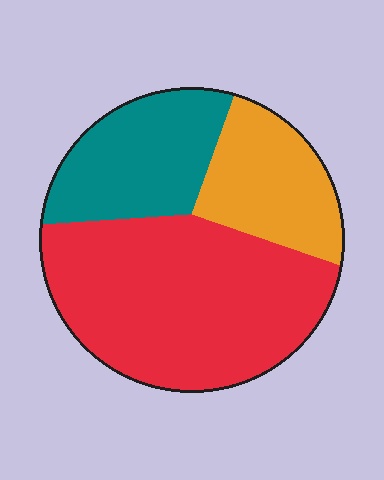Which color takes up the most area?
Red, at roughly 55%.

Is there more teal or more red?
Red.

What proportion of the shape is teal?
Teal takes up about one quarter (1/4) of the shape.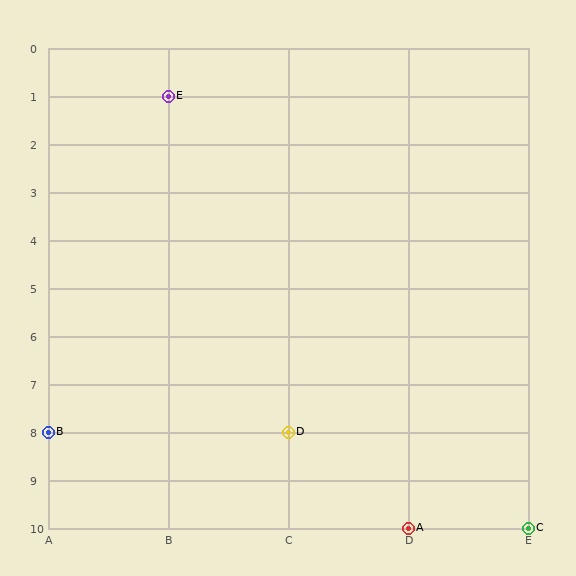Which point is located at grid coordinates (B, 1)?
Point E is at (B, 1).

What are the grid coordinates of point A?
Point A is at grid coordinates (D, 10).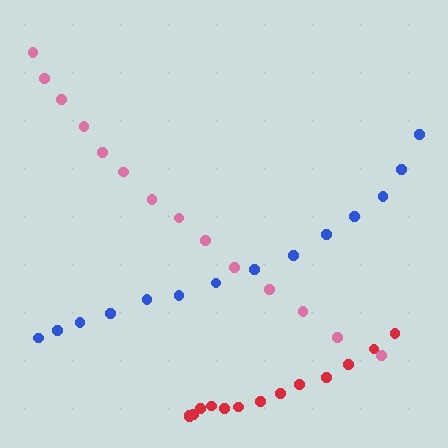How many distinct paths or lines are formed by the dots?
There are 3 distinct paths.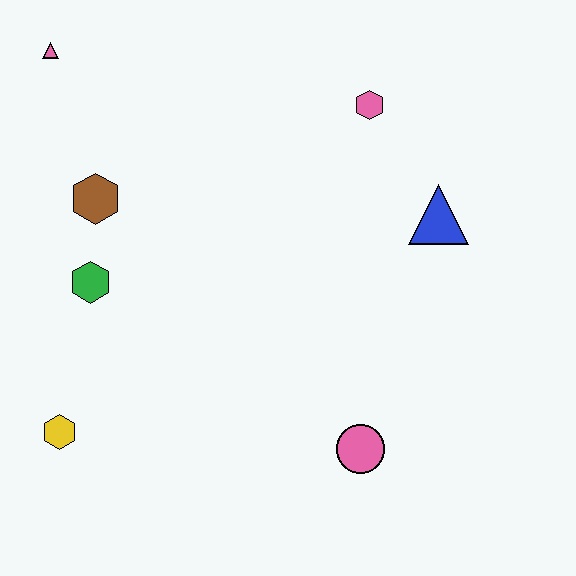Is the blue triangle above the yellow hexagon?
Yes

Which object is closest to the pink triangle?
The brown hexagon is closest to the pink triangle.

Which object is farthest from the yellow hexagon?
The pink hexagon is farthest from the yellow hexagon.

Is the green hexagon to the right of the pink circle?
No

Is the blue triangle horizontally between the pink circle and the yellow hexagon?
No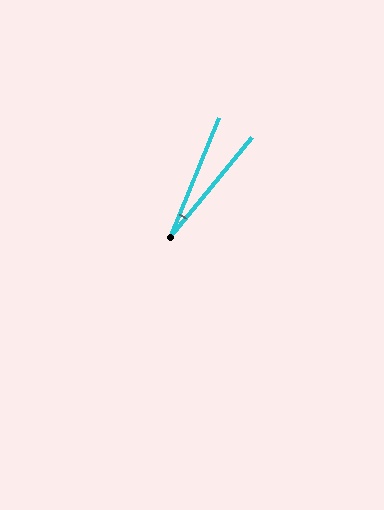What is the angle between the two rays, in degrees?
Approximately 17 degrees.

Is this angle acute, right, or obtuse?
It is acute.